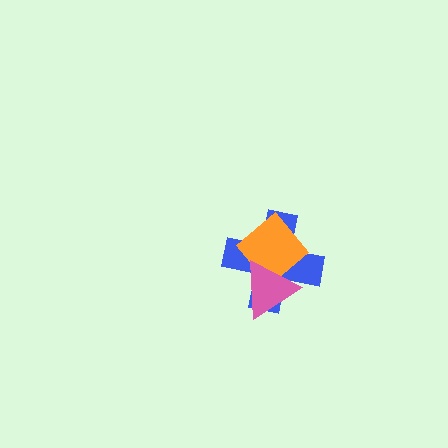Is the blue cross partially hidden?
Yes, it is partially covered by another shape.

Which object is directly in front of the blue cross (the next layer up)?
The orange diamond is directly in front of the blue cross.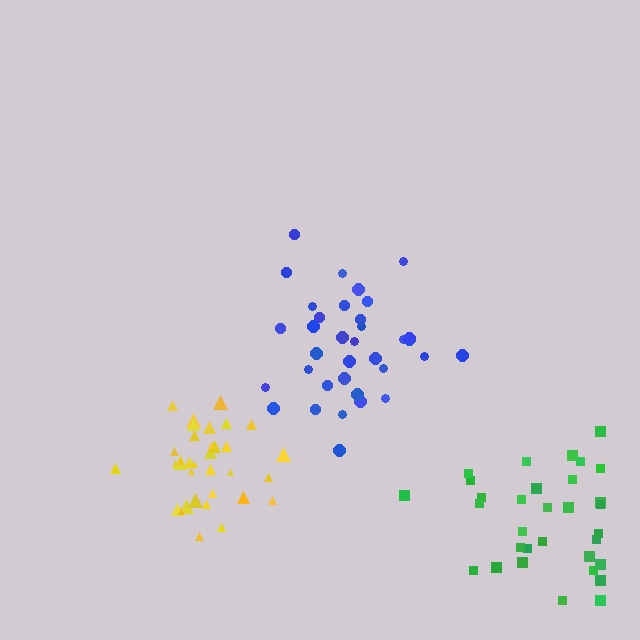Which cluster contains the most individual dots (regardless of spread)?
Blue (35).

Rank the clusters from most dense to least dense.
yellow, blue, green.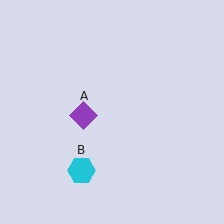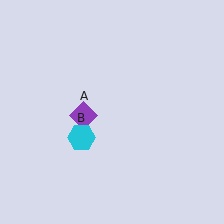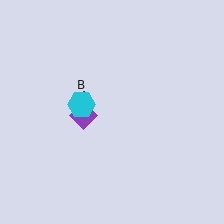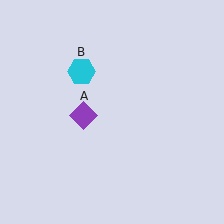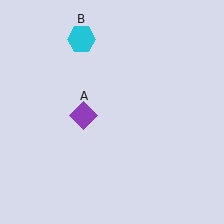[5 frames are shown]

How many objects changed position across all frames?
1 object changed position: cyan hexagon (object B).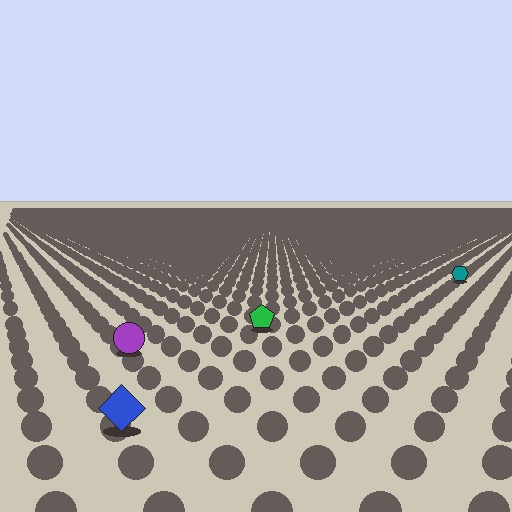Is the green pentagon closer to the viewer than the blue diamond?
No. The blue diamond is closer — you can tell from the texture gradient: the ground texture is coarser near it.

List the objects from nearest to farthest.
From nearest to farthest: the blue diamond, the purple circle, the green pentagon, the teal hexagon.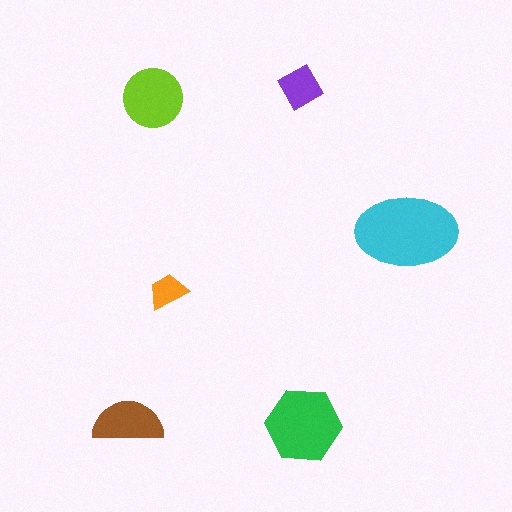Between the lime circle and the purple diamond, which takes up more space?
The lime circle.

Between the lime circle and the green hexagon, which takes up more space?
The green hexagon.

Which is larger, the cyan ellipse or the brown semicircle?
The cyan ellipse.